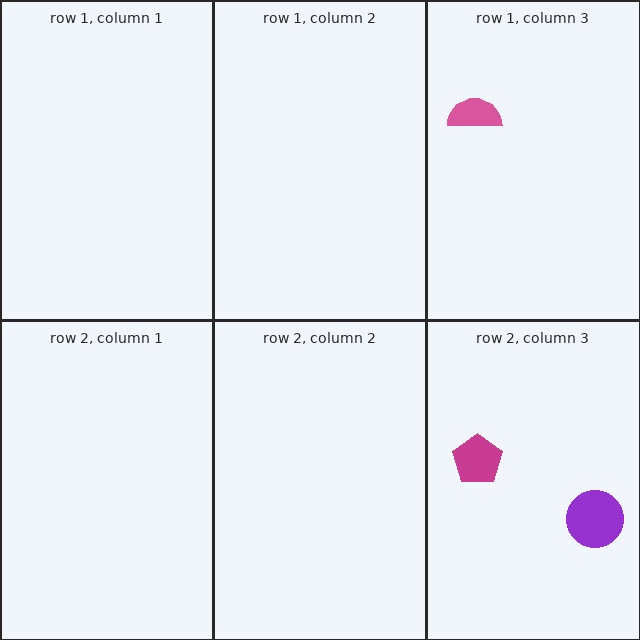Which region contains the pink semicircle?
The row 1, column 3 region.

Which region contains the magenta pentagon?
The row 2, column 3 region.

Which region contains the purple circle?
The row 2, column 3 region.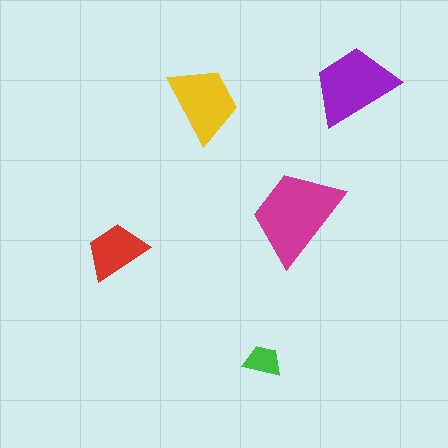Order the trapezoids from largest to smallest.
the magenta one, the purple one, the yellow one, the red one, the green one.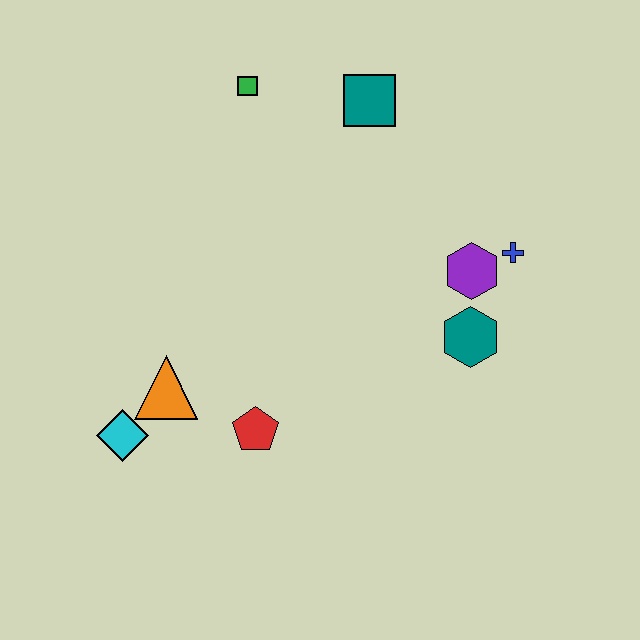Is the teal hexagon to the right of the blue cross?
No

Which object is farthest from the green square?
The cyan diamond is farthest from the green square.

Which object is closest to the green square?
The teal square is closest to the green square.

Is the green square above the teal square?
Yes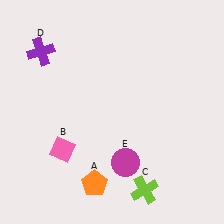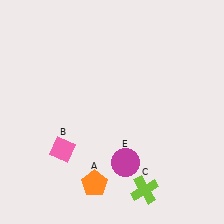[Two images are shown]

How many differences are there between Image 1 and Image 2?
There is 1 difference between the two images.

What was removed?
The purple cross (D) was removed in Image 2.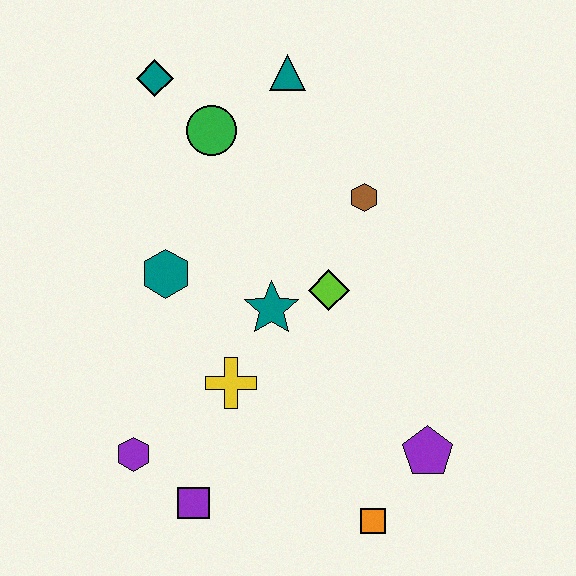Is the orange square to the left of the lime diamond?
No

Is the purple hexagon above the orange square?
Yes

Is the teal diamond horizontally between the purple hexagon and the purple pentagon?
Yes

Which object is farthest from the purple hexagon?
The teal triangle is farthest from the purple hexagon.